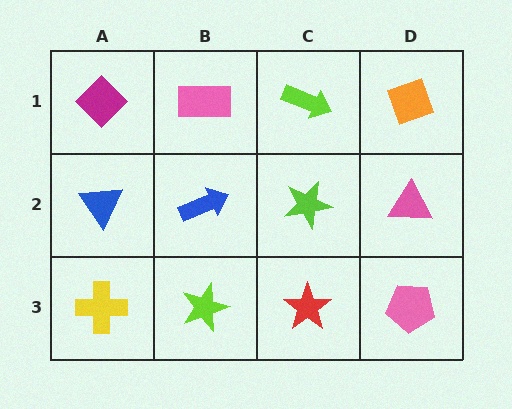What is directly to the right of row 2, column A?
A blue arrow.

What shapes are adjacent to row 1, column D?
A pink triangle (row 2, column D), a lime arrow (row 1, column C).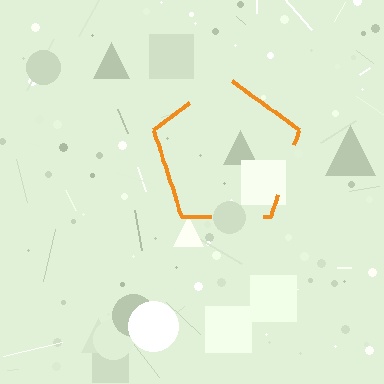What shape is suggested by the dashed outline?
The dashed outline suggests a pentagon.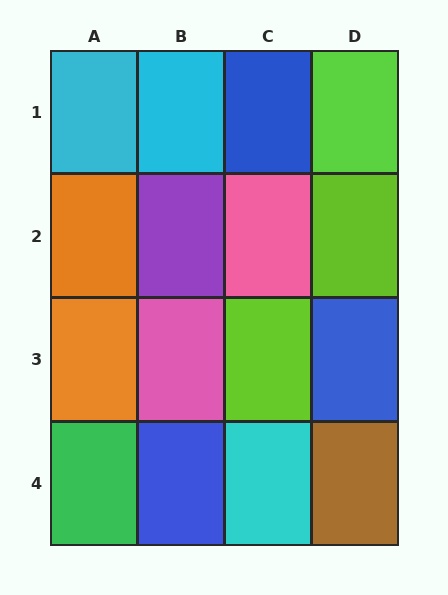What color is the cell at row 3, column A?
Orange.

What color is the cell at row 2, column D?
Lime.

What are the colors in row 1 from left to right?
Cyan, cyan, blue, lime.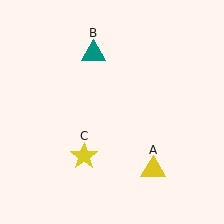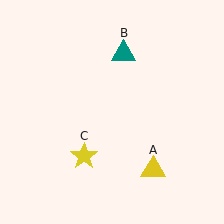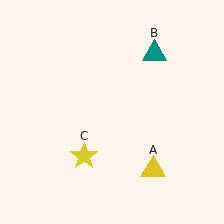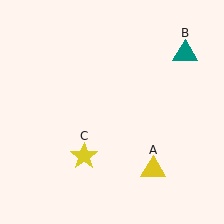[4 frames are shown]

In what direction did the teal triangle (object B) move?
The teal triangle (object B) moved right.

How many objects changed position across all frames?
1 object changed position: teal triangle (object B).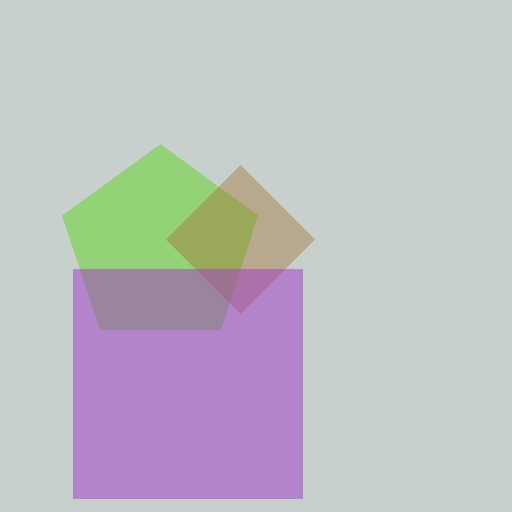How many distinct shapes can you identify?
There are 3 distinct shapes: a lime pentagon, a brown diamond, a purple square.